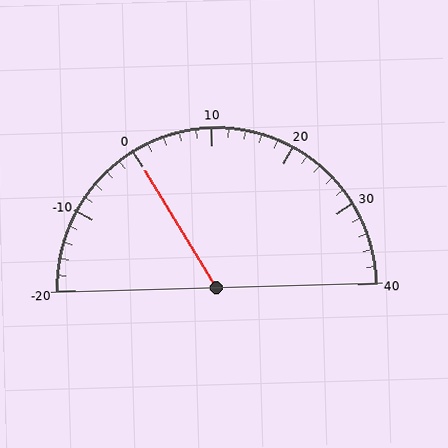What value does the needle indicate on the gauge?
The needle indicates approximately 0.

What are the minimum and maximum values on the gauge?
The gauge ranges from -20 to 40.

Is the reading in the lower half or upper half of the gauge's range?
The reading is in the lower half of the range (-20 to 40).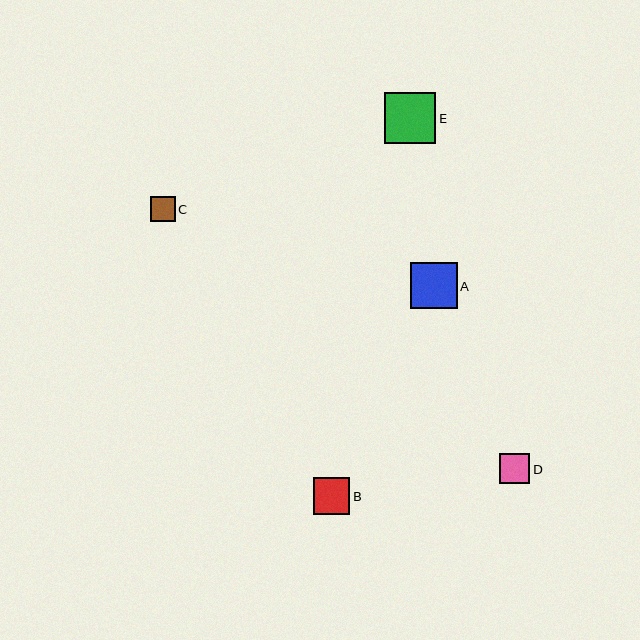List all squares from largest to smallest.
From largest to smallest: E, A, B, D, C.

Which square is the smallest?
Square C is the smallest with a size of approximately 25 pixels.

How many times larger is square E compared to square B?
Square E is approximately 1.4 times the size of square B.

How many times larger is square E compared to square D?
Square E is approximately 1.7 times the size of square D.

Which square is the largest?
Square E is the largest with a size of approximately 51 pixels.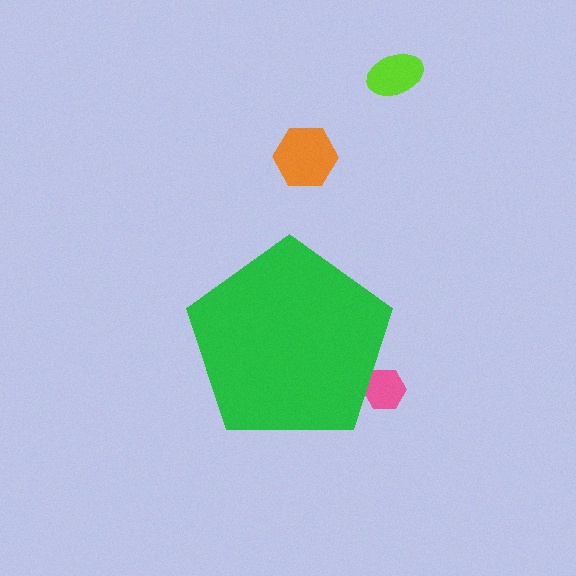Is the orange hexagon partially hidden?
No, the orange hexagon is fully visible.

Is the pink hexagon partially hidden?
Yes, the pink hexagon is partially hidden behind the green pentagon.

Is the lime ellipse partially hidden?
No, the lime ellipse is fully visible.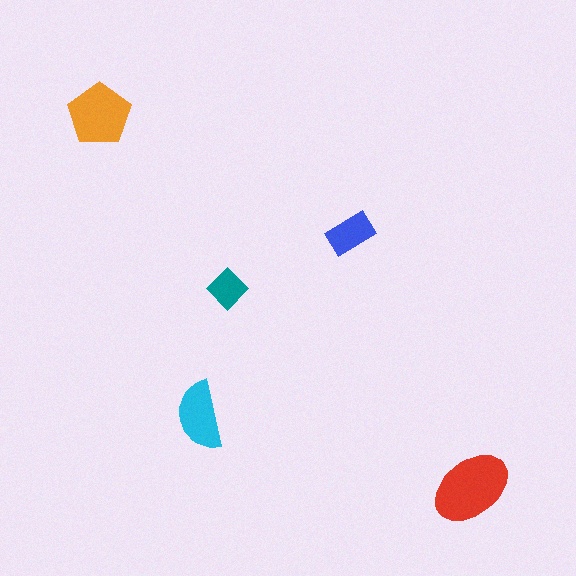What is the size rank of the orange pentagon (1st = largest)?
2nd.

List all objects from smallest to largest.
The teal diamond, the blue rectangle, the cyan semicircle, the orange pentagon, the red ellipse.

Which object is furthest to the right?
The red ellipse is rightmost.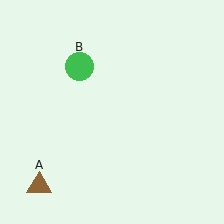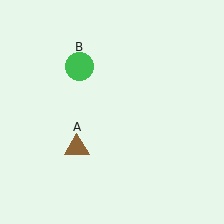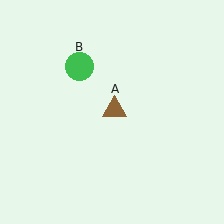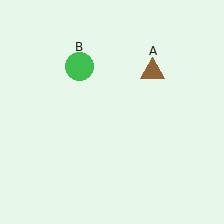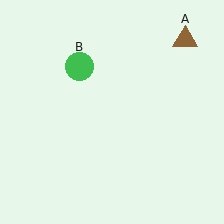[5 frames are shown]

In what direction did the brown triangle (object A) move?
The brown triangle (object A) moved up and to the right.